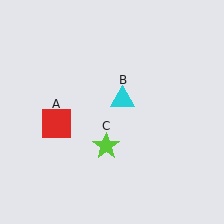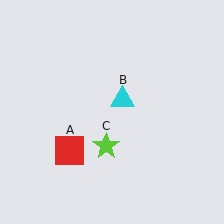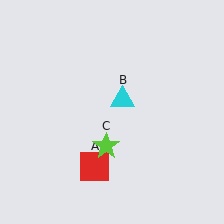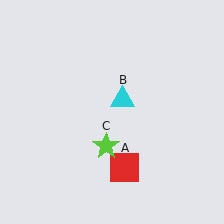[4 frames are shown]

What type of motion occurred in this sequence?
The red square (object A) rotated counterclockwise around the center of the scene.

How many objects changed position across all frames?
1 object changed position: red square (object A).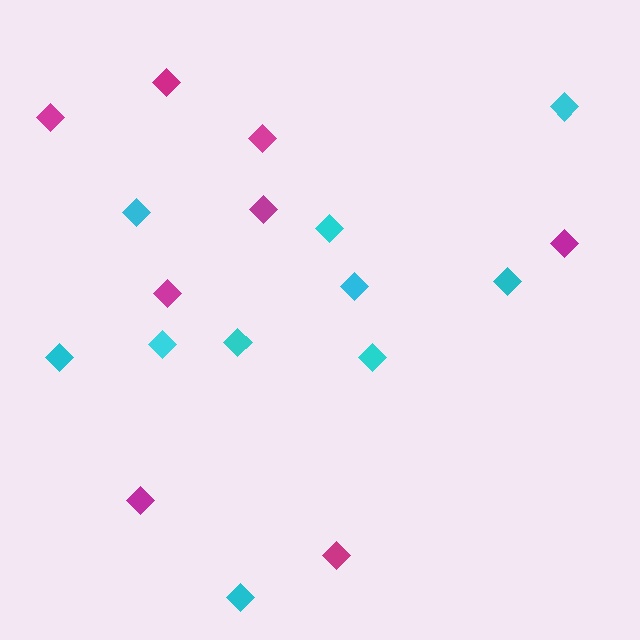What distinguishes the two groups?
There are 2 groups: one group of magenta diamonds (8) and one group of cyan diamonds (10).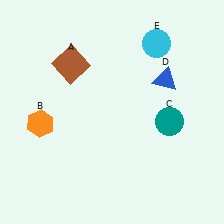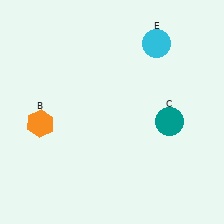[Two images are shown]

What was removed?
The brown square (A), the blue triangle (D) were removed in Image 2.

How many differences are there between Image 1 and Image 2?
There are 2 differences between the two images.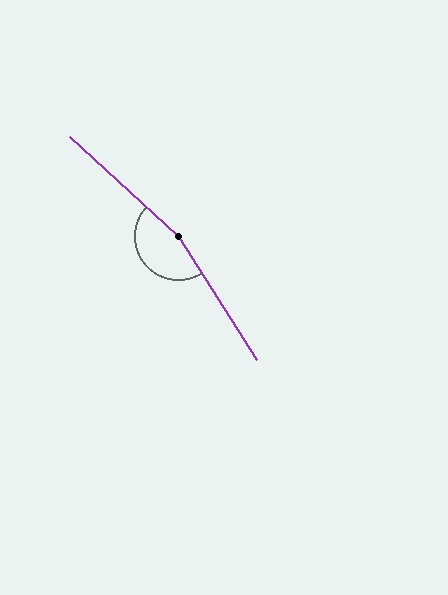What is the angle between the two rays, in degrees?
Approximately 165 degrees.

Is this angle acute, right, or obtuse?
It is obtuse.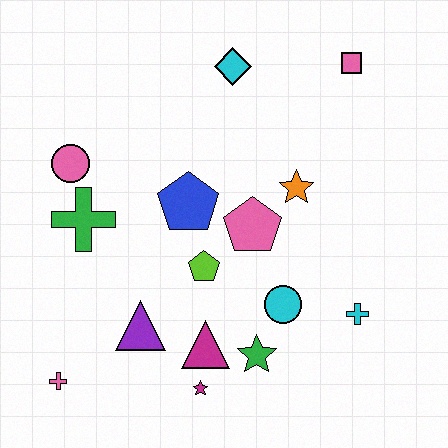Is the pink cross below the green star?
Yes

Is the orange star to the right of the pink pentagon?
Yes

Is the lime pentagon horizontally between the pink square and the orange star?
No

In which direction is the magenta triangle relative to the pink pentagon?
The magenta triangle is below the pink pentagon.